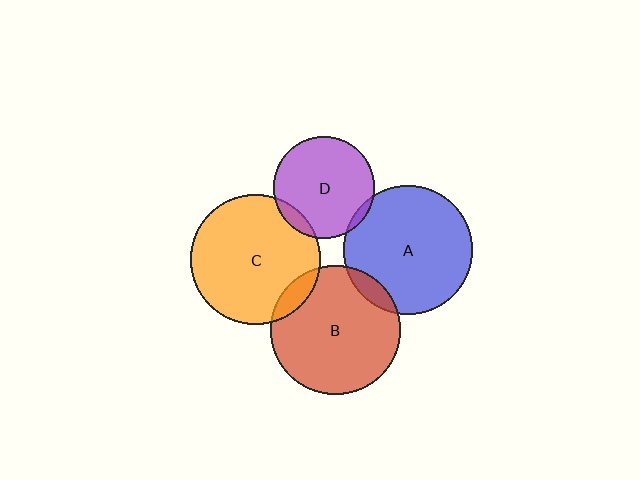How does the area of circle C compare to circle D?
Approximately 1.6 times.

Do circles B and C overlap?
Yes.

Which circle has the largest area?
Circle C (orange).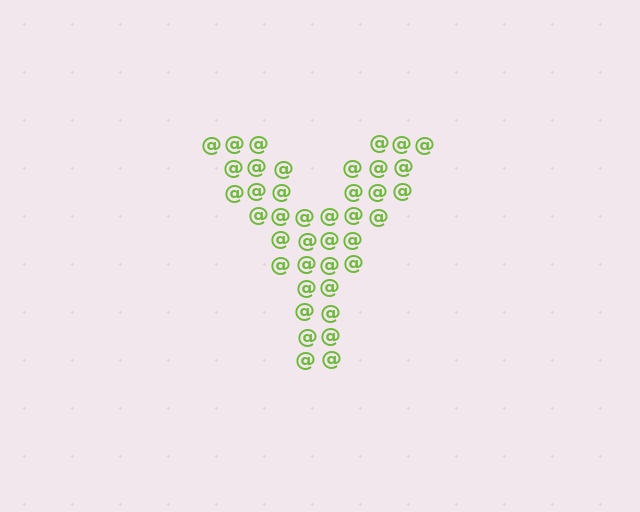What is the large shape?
The large shape is the letter Y.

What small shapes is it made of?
It is made of small at signs.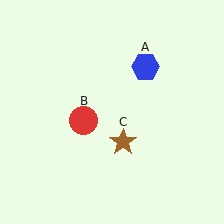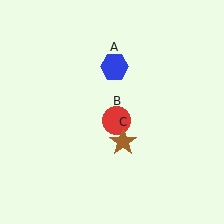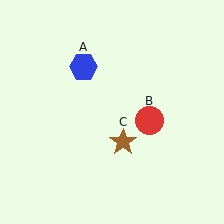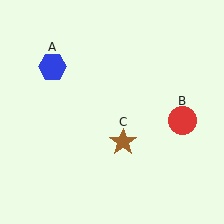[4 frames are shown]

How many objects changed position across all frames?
2 objects changed position: blue hexagon (object A), red circle (object B).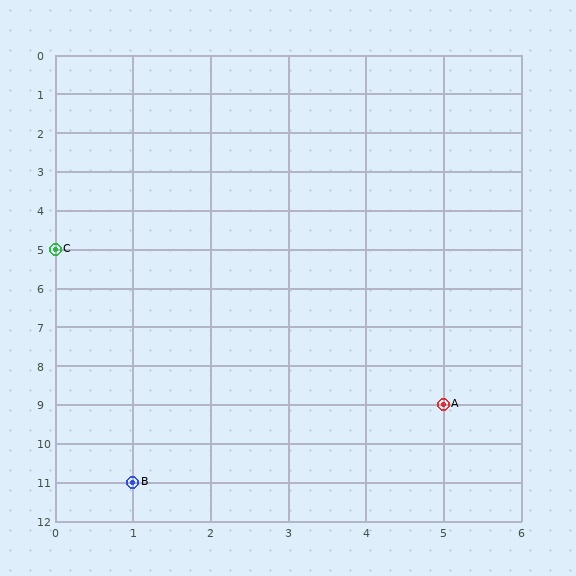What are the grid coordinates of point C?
Point C is at grid coordinates (0, 5).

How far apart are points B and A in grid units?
Points B and A are 4 columns and 2 rows apart (about 4.5 grid units diagonally).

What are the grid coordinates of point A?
Point A is at grid coordinates (5, 9).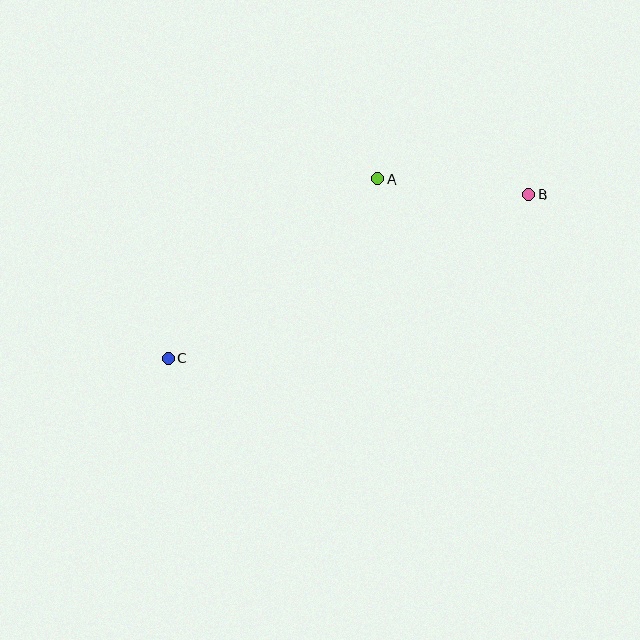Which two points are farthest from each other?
Points B and C are farthest from each other.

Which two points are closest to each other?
Points A and B are closest to each other.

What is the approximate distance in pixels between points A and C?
The distance between A and C is approximately 276 pixels.